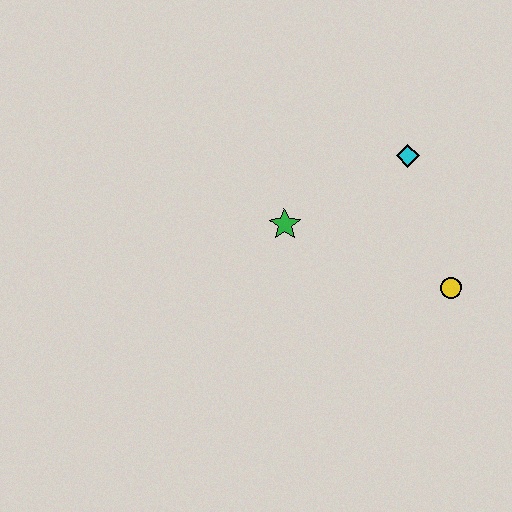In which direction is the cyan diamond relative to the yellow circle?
The cyan diamond is above the yellow circle.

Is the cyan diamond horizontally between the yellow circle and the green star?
Yes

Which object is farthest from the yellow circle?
The green star is farthest from the yellow circle.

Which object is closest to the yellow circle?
The cyan diamond is closest to the yellow circle.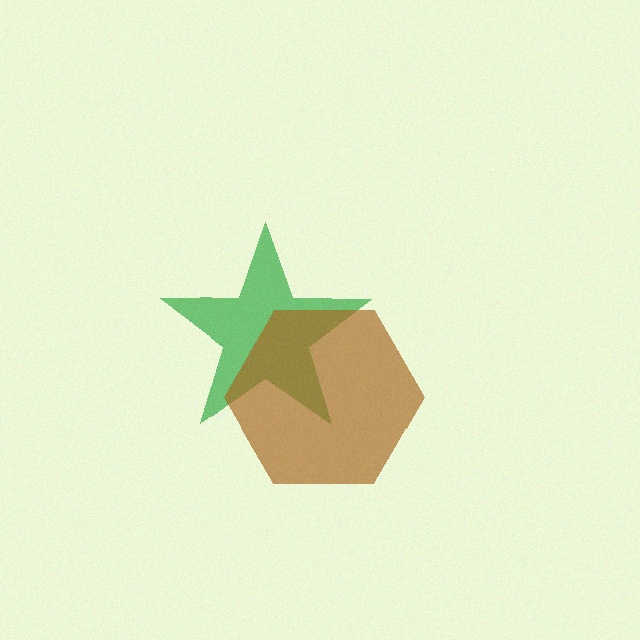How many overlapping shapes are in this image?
There are 2 overlapping shapes in the image.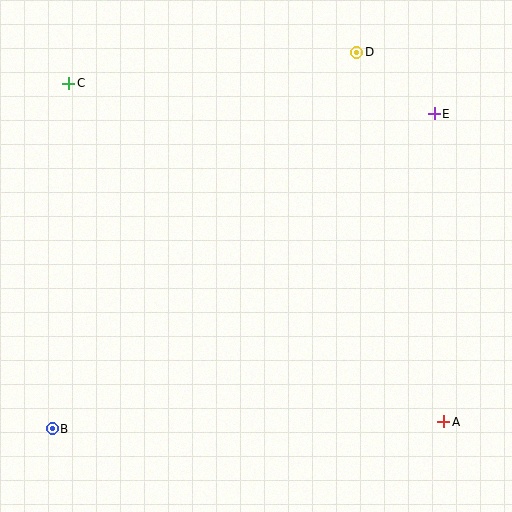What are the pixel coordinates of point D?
Point D is at (357, 52).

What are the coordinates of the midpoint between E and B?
The midpoint between E and B is at (243, 271).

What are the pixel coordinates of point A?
Point A is at (444, 422).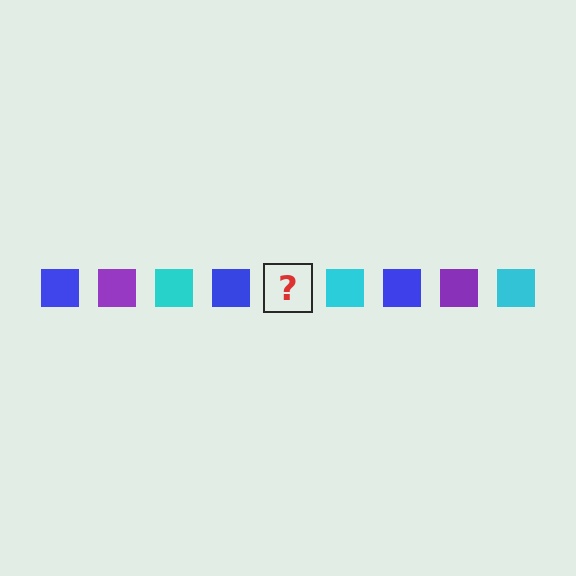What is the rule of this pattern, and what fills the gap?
The rule is that the pattern cycles through blue, purple, cyan squares. The gap should be filled with a purple square.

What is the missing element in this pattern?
The missing element is a purple square.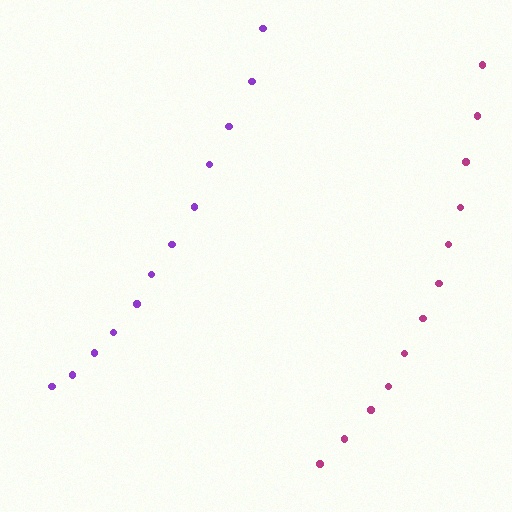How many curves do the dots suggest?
There are 2 distinct paths.